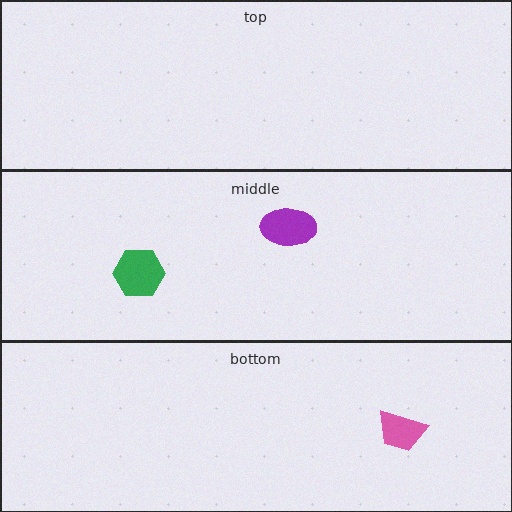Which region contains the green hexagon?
The middle region.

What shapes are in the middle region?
The green hexagon, the purple ellipse.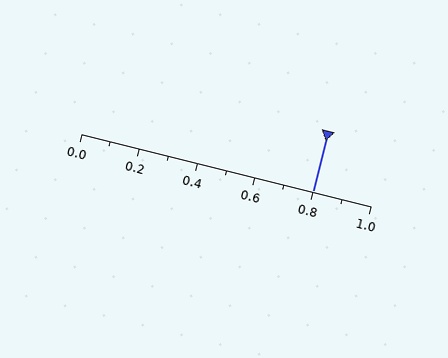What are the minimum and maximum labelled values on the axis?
The axis runs from 0.0 to 1.0.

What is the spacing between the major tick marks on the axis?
The major ticks are spaced 0.2 apart.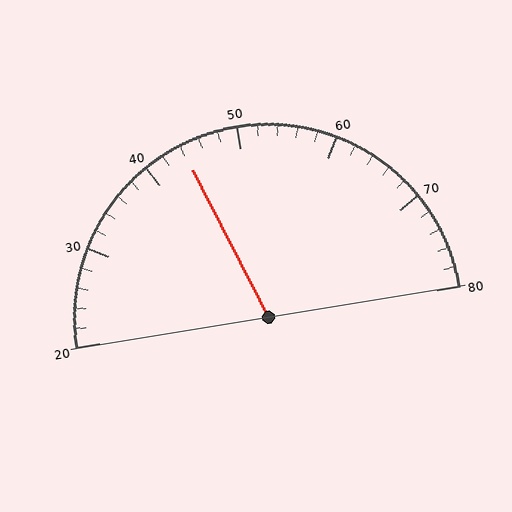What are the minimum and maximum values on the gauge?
The gauge ranges from 20 to 80.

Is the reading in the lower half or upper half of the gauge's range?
The reading is in the lower half of the range (20 to 80).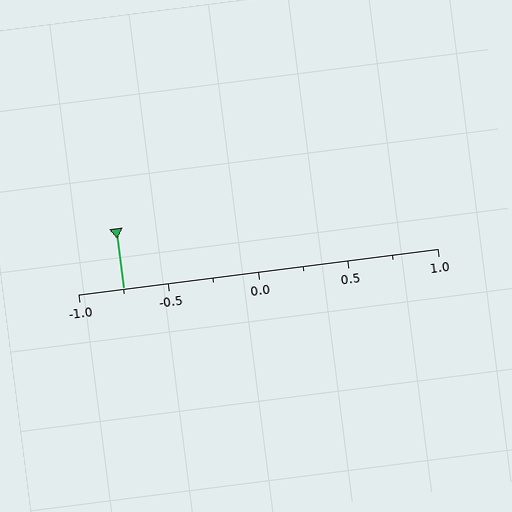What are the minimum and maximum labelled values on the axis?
The axis runs from -1.0 to 1.0.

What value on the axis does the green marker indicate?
The marker indicates approximately -0.75.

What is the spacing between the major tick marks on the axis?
The major ticks are spaced 0.5 apart.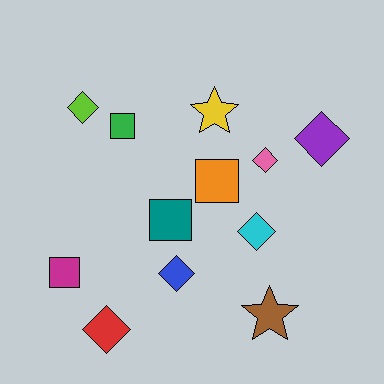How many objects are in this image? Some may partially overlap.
There are 12 objects.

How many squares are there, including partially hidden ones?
There are 4 squares.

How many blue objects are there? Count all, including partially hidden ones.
There is 1 blue object.